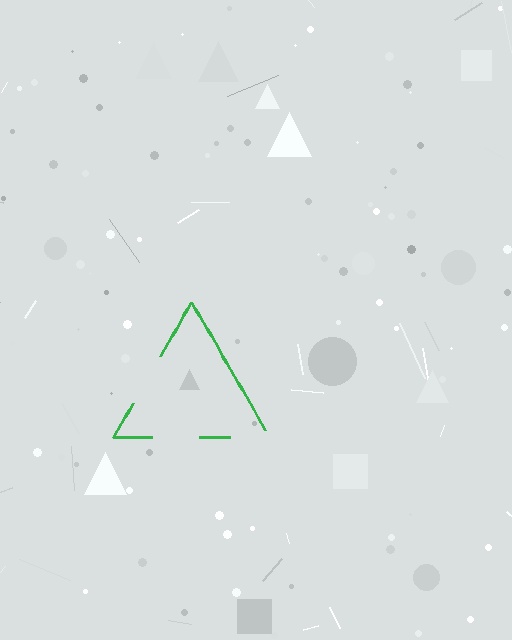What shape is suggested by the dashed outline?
The dashed outline suggests a triangle.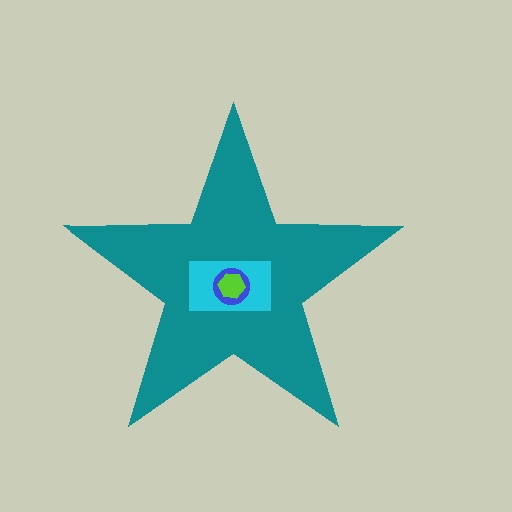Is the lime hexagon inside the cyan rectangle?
Yes.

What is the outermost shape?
The teal star.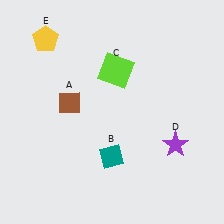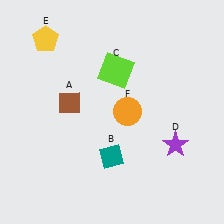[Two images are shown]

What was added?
An orange circle (F) was added in Image 2.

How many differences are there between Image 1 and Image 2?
There is 1 difference between the two images.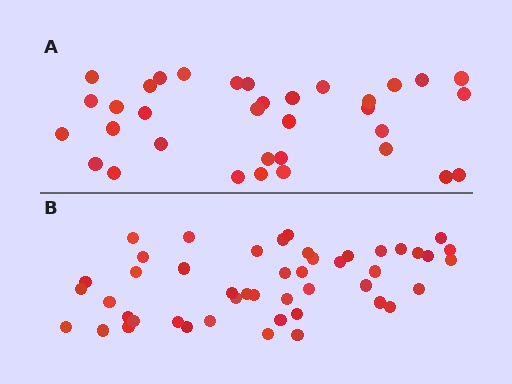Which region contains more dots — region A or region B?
Region B (the bottom region) has more dots.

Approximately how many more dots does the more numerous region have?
Region B has approximately 15 more dots than region A.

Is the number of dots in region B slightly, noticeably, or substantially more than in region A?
Region B has noticeably more, but not dramatically so. The ratio is roughly 1.4 to 1.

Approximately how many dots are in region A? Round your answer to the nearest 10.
About 30 dots. (The exact count is 34, which rounds to 30.)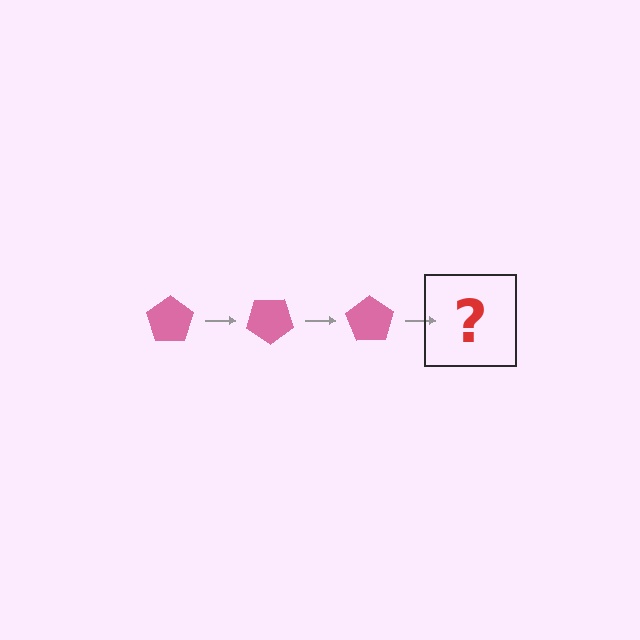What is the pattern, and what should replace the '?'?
The pattern is that the pentagon rotates 35 degrees each step. The '?' should be a pink pentagon rotated 105 degrees.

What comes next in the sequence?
The next element should be a pink pentagon rotated 105 degrees.